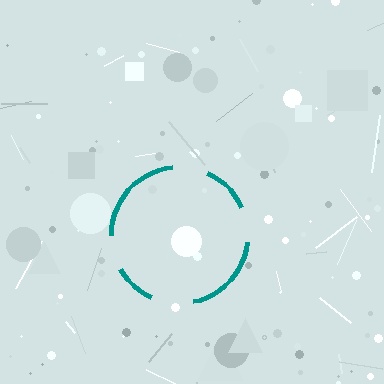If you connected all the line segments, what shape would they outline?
They would outline a circle.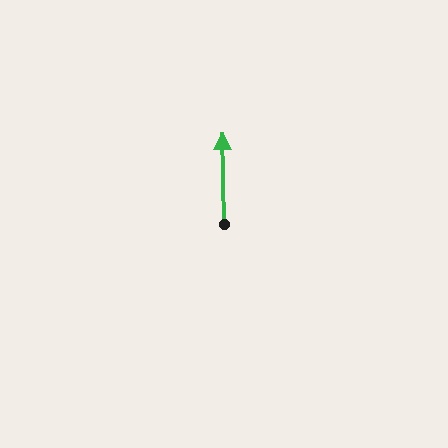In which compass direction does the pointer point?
North.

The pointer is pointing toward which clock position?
Roughly 12 o'clock.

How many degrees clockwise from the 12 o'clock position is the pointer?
Approximately 359 degrees.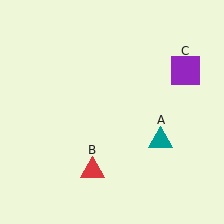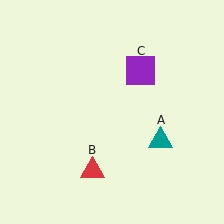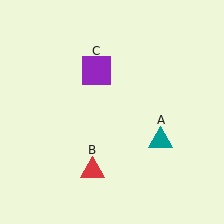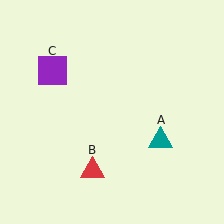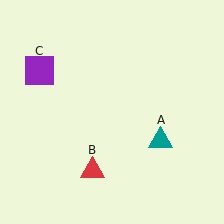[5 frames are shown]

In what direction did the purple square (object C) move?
The purple square (object C) moved left.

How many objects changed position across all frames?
1 object changed position: purple square (object C).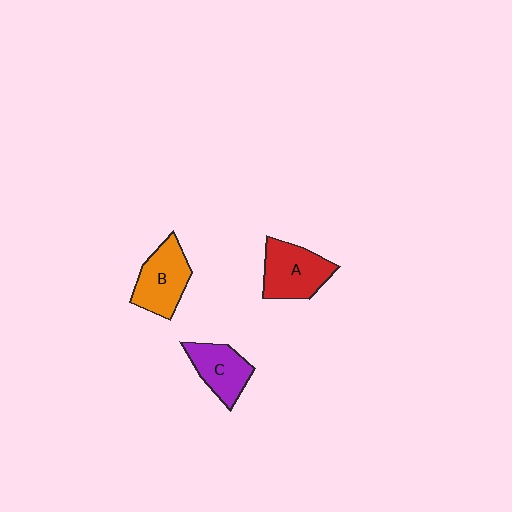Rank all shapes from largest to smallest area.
From largest to smallest: A (red), B (orange), C (purple).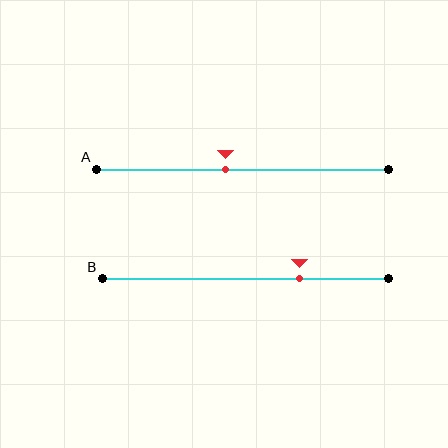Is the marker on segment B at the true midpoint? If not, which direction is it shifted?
No, the marker on segment B is shifted to the right by about 19% of the segment length.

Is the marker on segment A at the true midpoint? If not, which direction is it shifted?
No, the marker on segment A is shifted to the left by about 6% of the segment length.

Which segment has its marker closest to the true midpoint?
Segment A has its marker closest to the true midpoint.